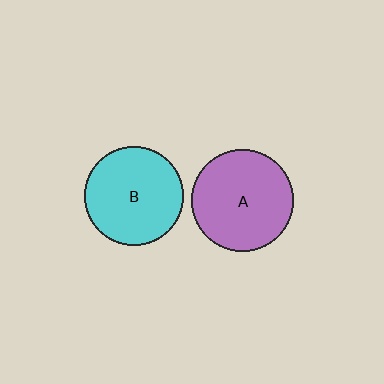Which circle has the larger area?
Circle A (purple).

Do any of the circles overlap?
No, none of the circles overlap.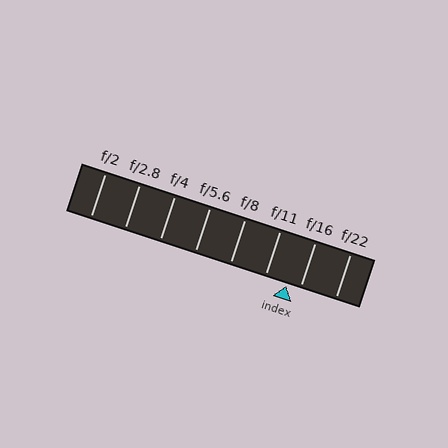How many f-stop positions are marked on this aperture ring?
There are 8 f-stop positions marked.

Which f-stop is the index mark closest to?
The index mark is closest to f/16.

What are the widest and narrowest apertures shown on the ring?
The widest aperture shown is f/2 and the narrowest is f/22.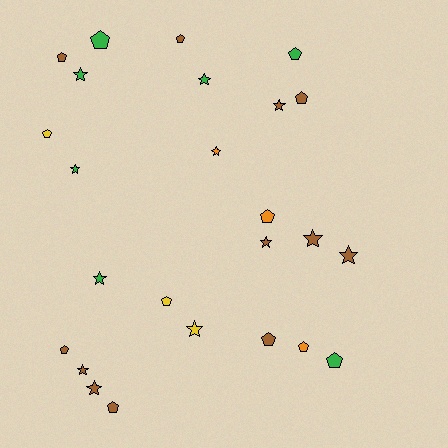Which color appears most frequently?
Brown, with 12 objects.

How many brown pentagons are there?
There are 6 brown pentagons.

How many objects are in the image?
There are 25 objects.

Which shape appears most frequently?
Pentagon, with 13 objects.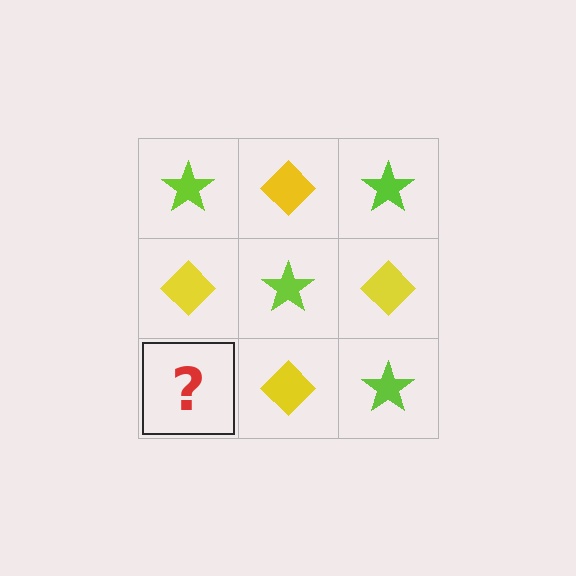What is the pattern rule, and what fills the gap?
The rule is that it alternates lime star and yellow diamond in a checkerboard pattern. The gap should be filled with a lime star.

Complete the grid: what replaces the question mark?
The question mark should be replaced with a lime star.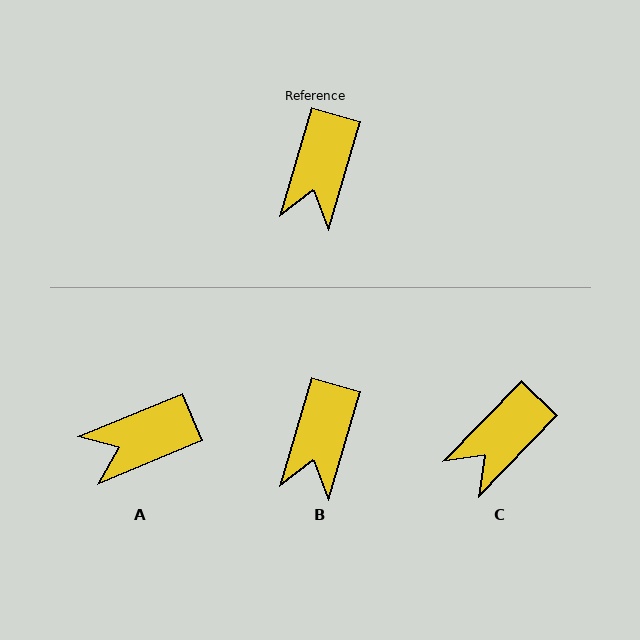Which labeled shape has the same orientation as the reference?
B.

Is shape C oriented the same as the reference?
No, it is off by about 28 degrees.